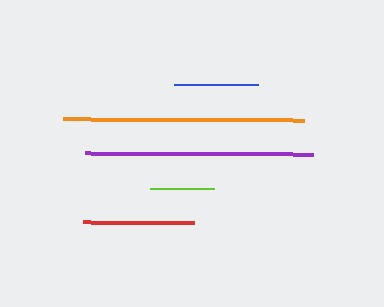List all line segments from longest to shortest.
From longest to shortest: orange, purple, red, blue, lime.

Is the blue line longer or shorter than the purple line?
The purple line is longer than the blue line.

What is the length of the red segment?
The red segment is approximately 111 pixels long.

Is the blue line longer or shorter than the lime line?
The blue line is longer than the lime line.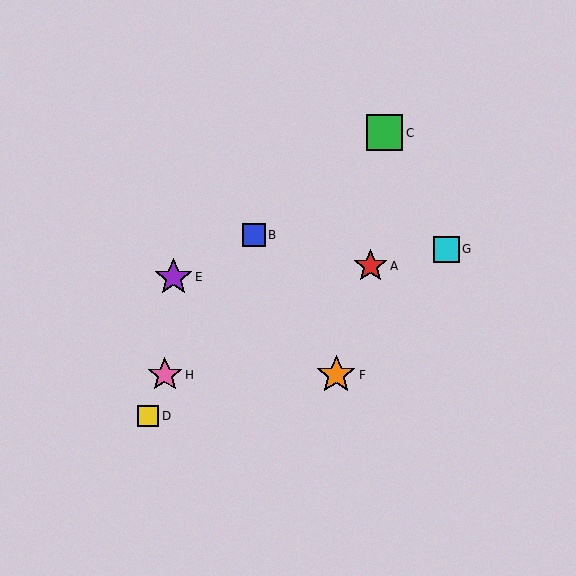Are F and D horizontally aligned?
No, F is at y≈375 and D is at y≈416.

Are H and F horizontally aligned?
Yes, both are at y≈375.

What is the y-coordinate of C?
Object C is at y≈133.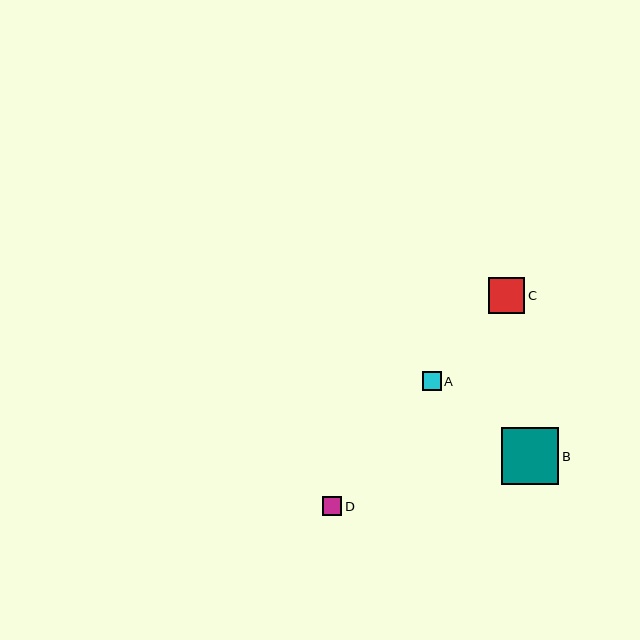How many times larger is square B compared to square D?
Square B is approximately 3.0 times the size of square D.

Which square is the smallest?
Square A is the smallest with a size of approximately 18 pixels.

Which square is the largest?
Square B is the largest with a size of approximately 58 pixels.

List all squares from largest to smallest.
From largest to smallest: B, C, D, A.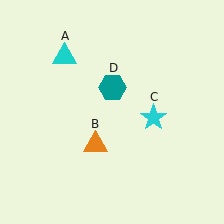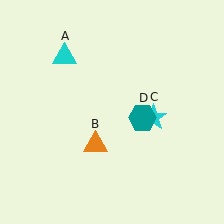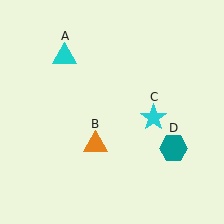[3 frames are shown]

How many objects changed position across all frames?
1 object changed position: teal hexagon (object D).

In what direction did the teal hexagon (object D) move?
The teal hexagon (object D) moved down and to the right.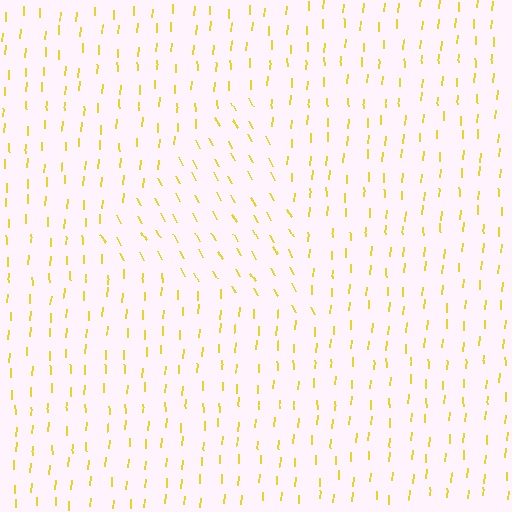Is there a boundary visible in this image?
Yes, there is a texture boundary formed by a change in line orientation.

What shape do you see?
I see a triangle.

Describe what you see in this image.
The image is filled with small yellow line segments. A triangle region in the image has lines oriented differently from the surrounding lines, creating a visible texture boundary.